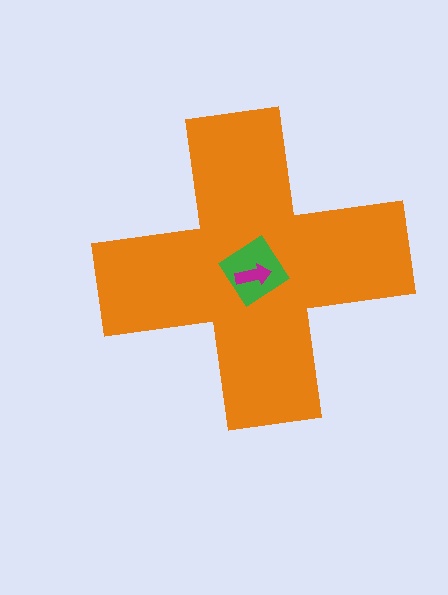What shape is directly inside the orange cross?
The green diamond.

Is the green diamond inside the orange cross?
Yes.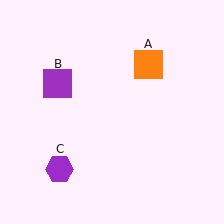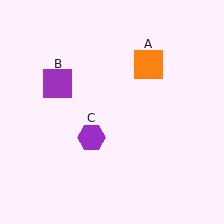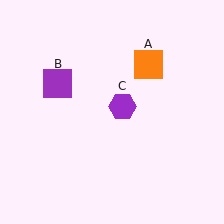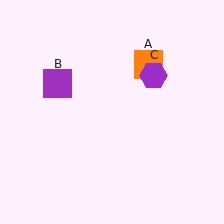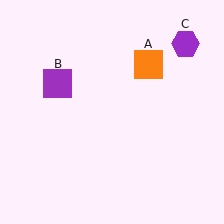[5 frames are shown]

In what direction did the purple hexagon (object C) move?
The purple hexagon (object C) moved up and to the right.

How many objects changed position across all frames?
1 object changed position: purple hexagon (object C).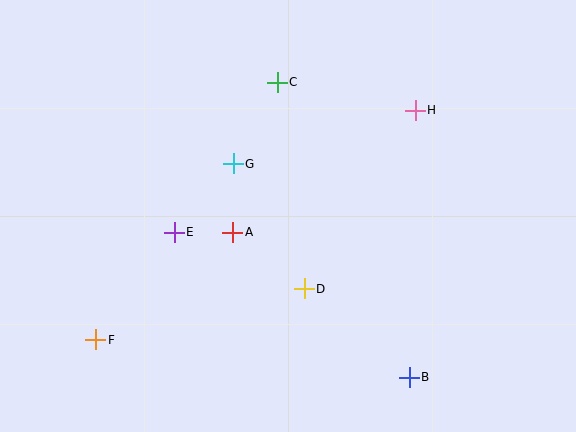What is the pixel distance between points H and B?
The distance between H and B is 267 pixels.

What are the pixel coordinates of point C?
Point C is at (277, 82).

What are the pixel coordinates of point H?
Point H is at (415, 110).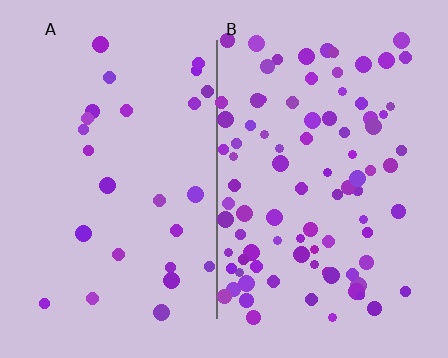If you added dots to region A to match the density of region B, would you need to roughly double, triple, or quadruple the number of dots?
Approximately triple.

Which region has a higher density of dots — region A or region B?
B (the right).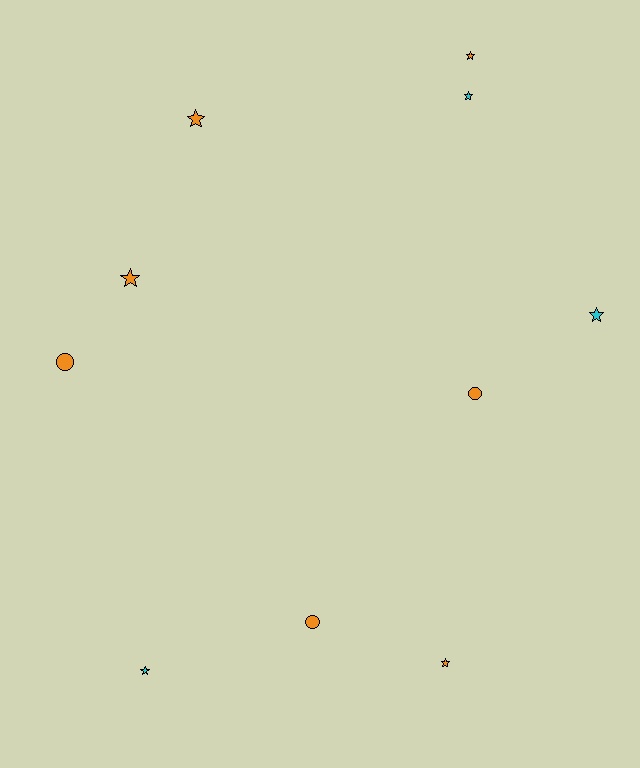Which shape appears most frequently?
Star, with 7 objects.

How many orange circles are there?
There are 3 orange circles.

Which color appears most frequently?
Orange, with 7 objects.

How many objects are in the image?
There are 10 objects.